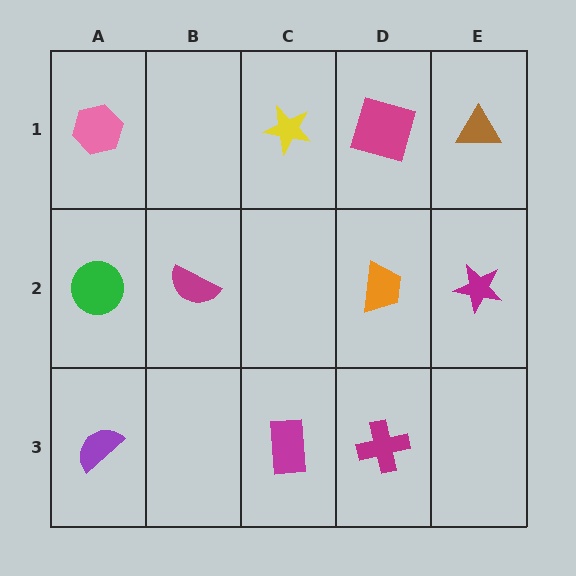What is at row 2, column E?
A magenta star.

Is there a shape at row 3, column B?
No, that cell is empty.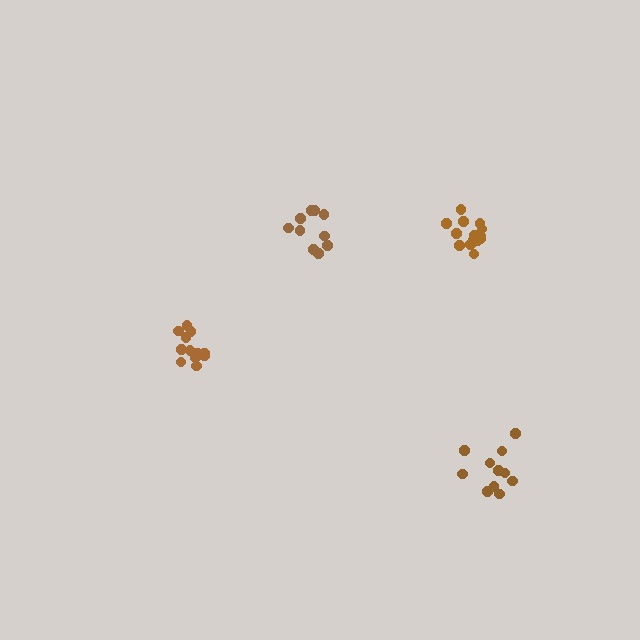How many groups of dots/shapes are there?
There are 4 groups.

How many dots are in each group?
Group 1: 14 dots, Group 2: 10 dots, Group 3: 11 dots, Group 4: 12 dots (47 total).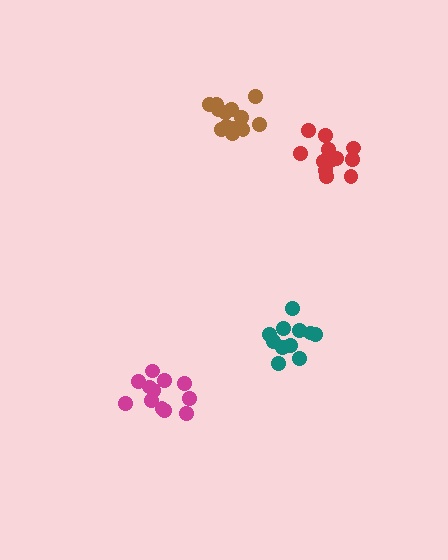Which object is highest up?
The brown cluster is topmost.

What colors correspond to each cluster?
The clusters are colored: teal, red, brown, magenta.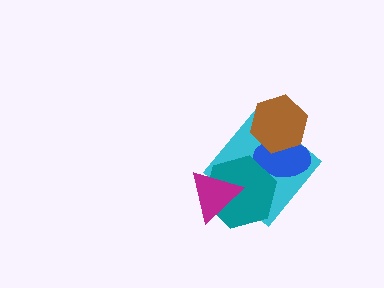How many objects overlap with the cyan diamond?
4 objects overlap with the cyan diamond.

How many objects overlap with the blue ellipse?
3 objects overlap with the blue ellipse.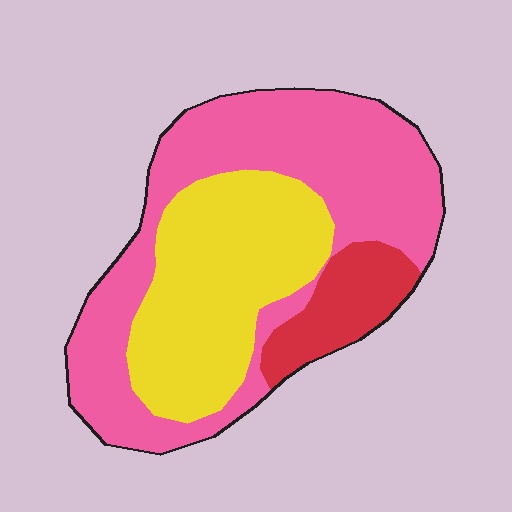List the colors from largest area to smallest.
From largest to smallest: pink, yellow, red.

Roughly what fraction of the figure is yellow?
Yellow takes up between a quarter and a half of the figure.